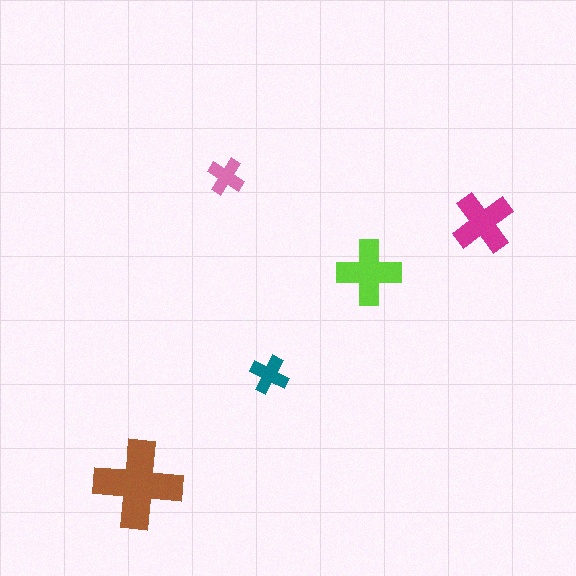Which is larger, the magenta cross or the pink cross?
The magenta one.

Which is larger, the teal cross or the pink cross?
The teal one.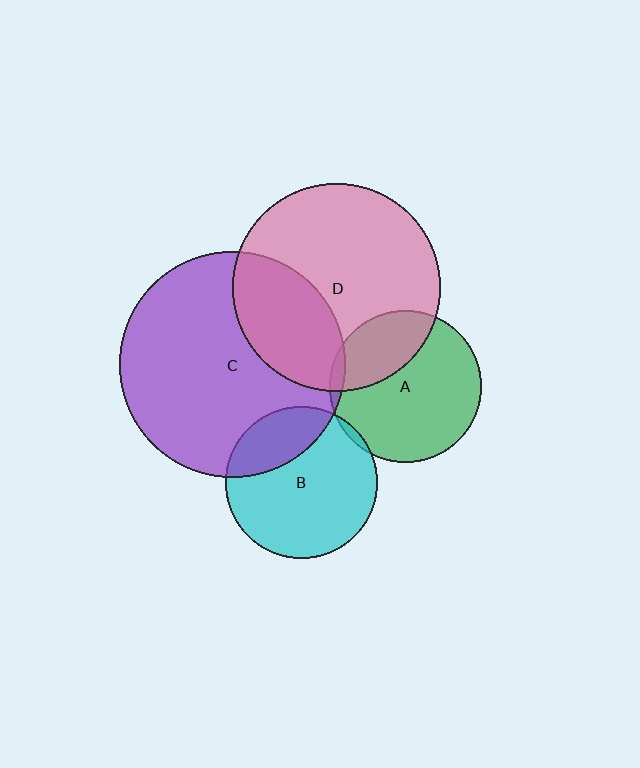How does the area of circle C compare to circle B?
Approximately 2.2 times.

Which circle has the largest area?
Circle C (purple).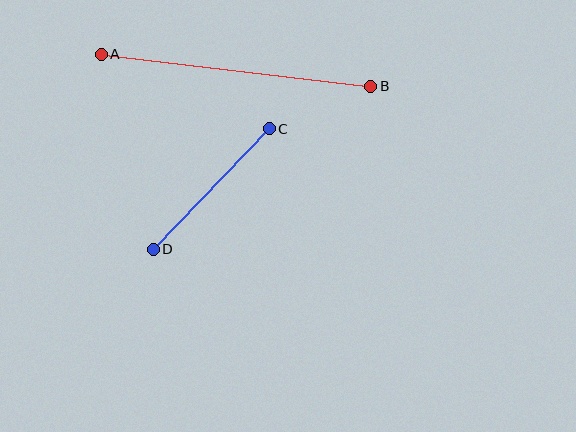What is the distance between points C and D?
The distance is approximately 167 pixels.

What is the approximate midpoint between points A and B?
The midpoint is at approximately (236, 70) pixels.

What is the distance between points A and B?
The distance is approximately 271 pixels.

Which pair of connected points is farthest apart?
Points A and B are farthest apart.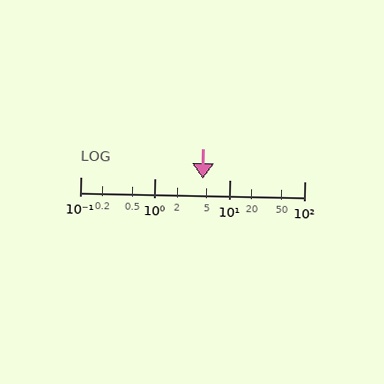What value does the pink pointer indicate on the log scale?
The pointer indicates approximately 4.4.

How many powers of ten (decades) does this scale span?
The scale spans 3 decades, from 0.1 to 100.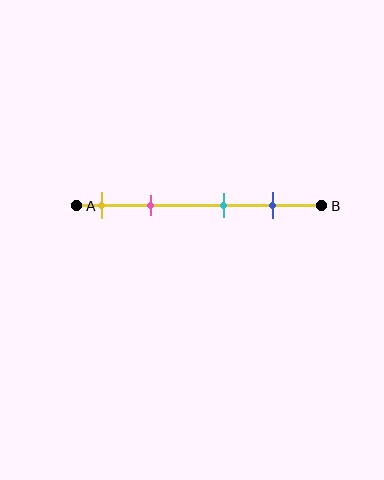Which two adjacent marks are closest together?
The yellow and pink marks are the closest adjacent pair.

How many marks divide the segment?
There are 4 marks dividing the segment.